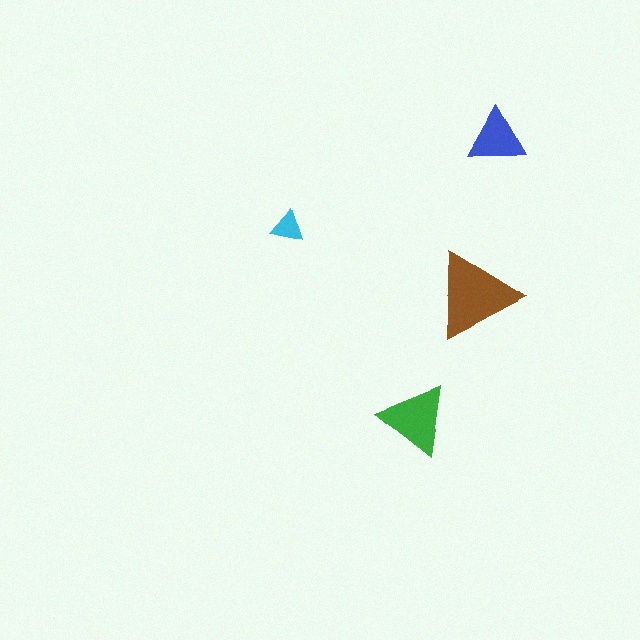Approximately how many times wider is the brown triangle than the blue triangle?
About 1.5 times wider.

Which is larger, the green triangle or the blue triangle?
The green one.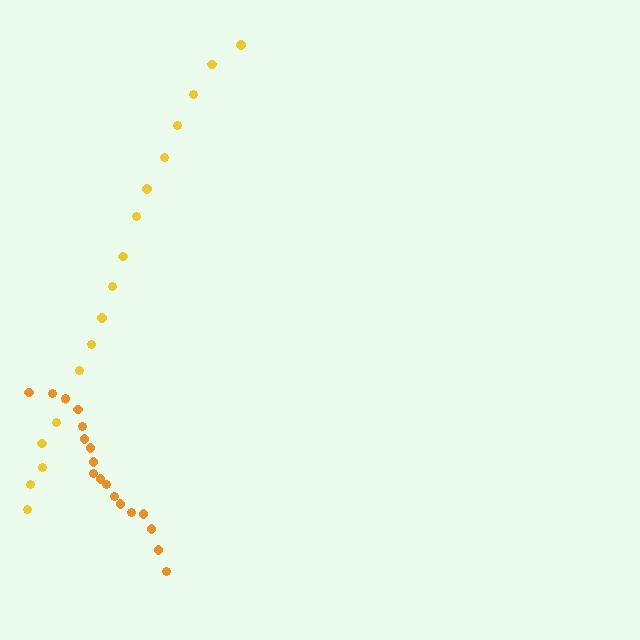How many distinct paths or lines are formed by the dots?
There are 2 distinct paths.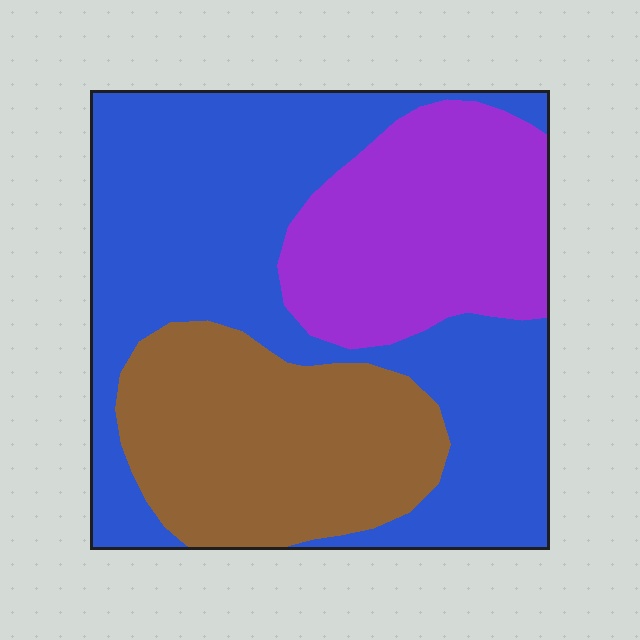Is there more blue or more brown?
Blue.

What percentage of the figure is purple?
Purple takes up about one quarter (1/4) of the figure.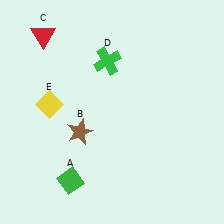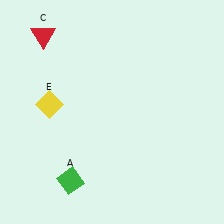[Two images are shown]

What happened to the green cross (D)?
The green cross (D) was removed in Image 2. It was in the top-left area of Image 1.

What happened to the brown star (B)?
The brown star (B) was removed in Image 2. It was in the bottom-left area of Image 1.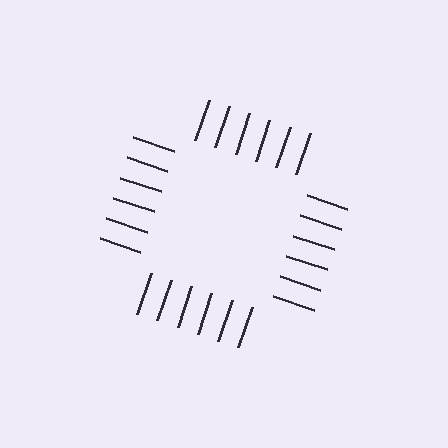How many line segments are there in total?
24 — 6 along each of the 4 edges.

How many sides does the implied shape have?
4 sides — the line-ends trace a square.